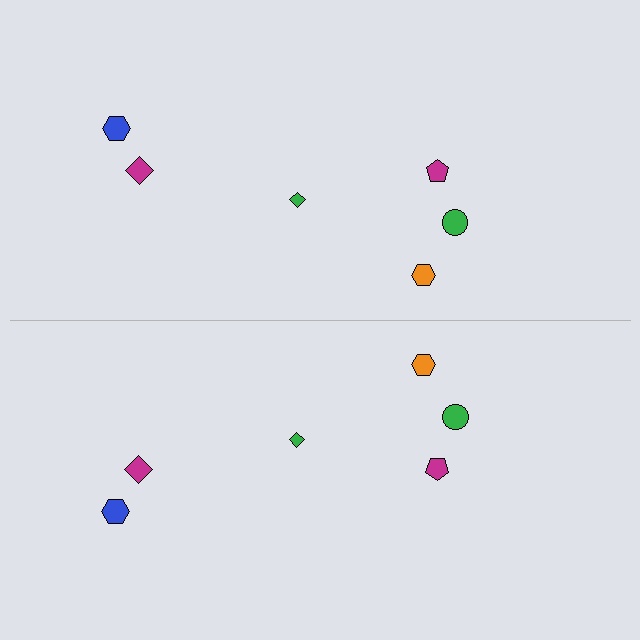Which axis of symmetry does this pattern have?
The pattern has a horizontal axis of symmetry running through the center of the image.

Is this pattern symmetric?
Yes, this pattern has bilateral (reflection) symmetry.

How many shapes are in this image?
There are 12 shapes in this image.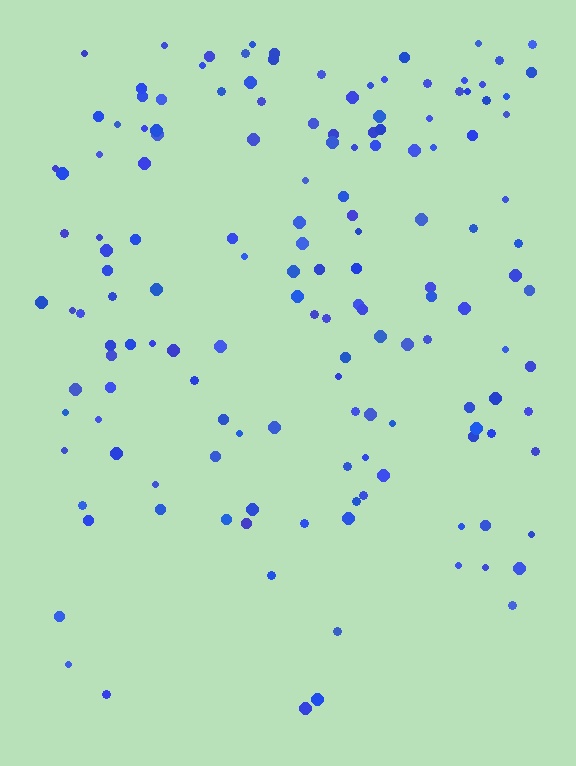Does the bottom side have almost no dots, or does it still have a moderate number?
Still a moderate number, just noticeably fewer than the top.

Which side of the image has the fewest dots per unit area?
The bottom.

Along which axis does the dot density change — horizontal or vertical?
Vertical.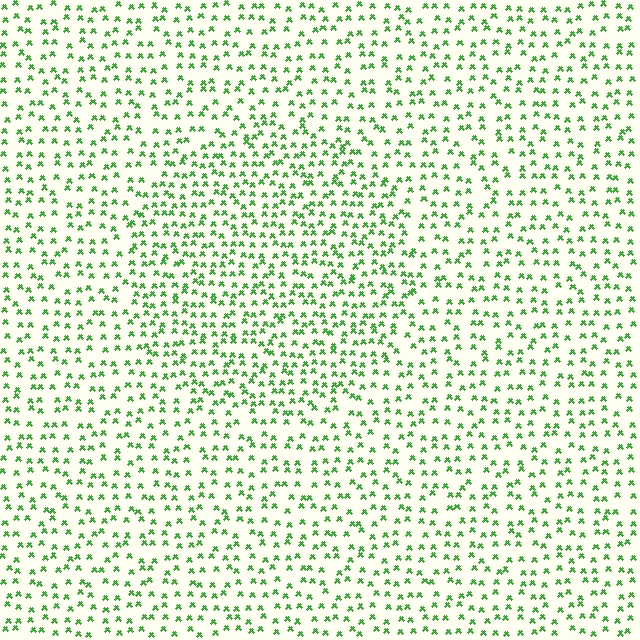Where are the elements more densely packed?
The elements are more densely packed inside the circle boundary.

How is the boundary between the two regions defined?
The boundary is defined by a change in element density (approximately 1.5x ratio). All elements are the same color, size, and shape.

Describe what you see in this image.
The image contains small green elements arranged at two different densities. A circle-shaped region is visible where the elements are more densely packed than the surrounding area.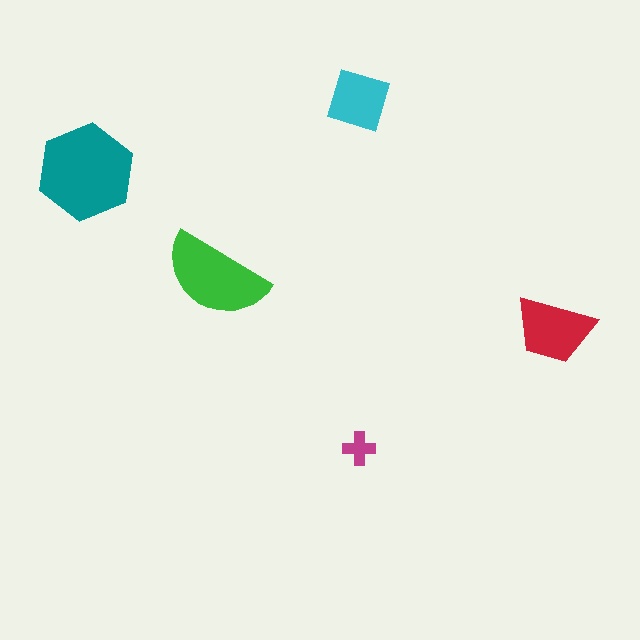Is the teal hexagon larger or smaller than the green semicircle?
Larger.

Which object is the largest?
The teal hexagon.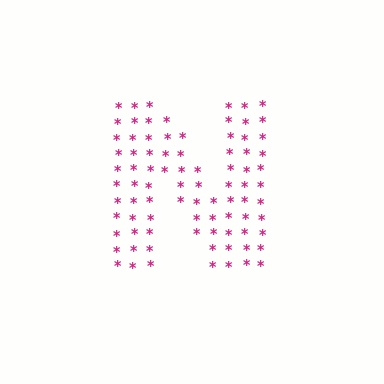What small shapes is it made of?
It is made of small asterisks.